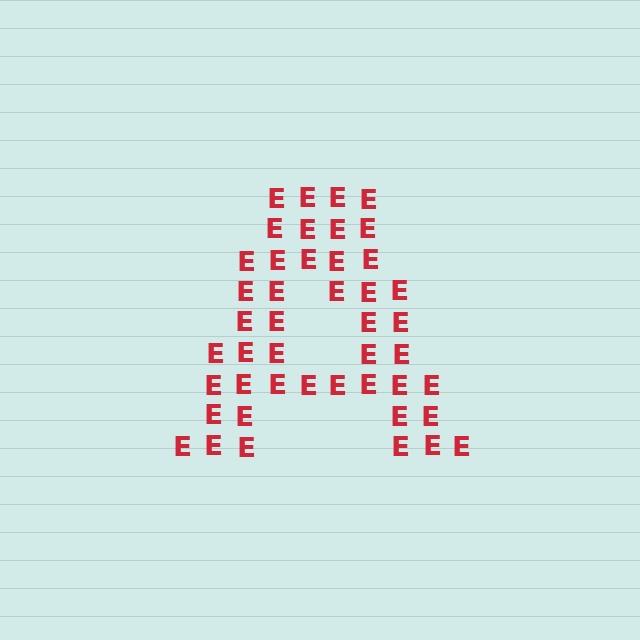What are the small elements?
The small elements are letter E's.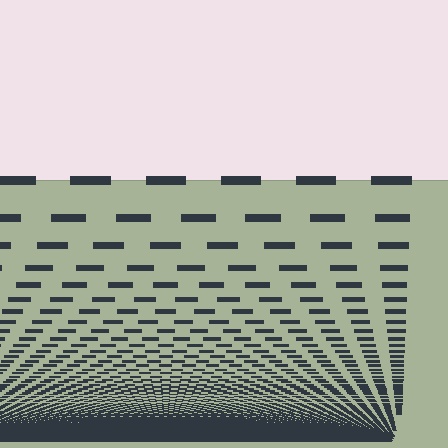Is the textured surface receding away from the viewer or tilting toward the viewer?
The surface appears to tilt toward the viewer. Texture elements get larger and sparser toward the top.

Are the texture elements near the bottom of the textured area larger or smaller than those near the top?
Smaller. The gradient is inverted — elements near the bottom are smaller and denser.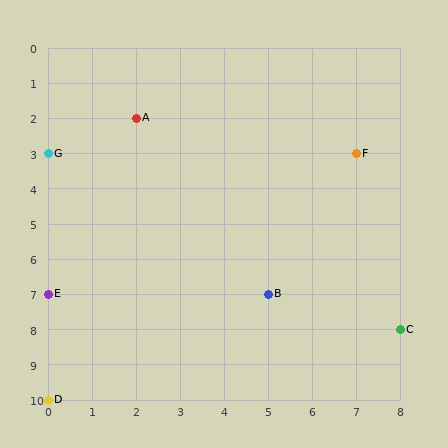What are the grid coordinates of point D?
Point D is at grid coordinates (0, 10).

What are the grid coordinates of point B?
Point B is at grid coordinates (5, 7).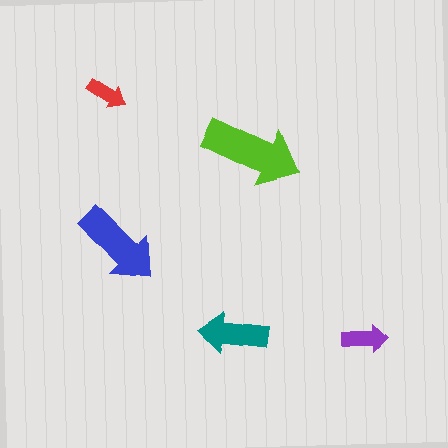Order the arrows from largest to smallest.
the lime one, the blue one, the teal one, the purple one, the red one.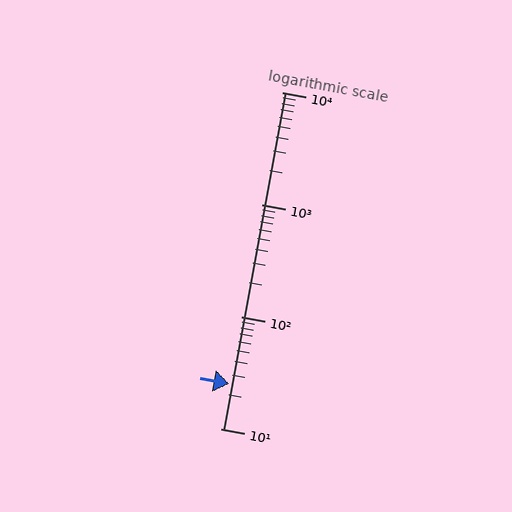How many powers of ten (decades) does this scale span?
The scale spans 3 decades, from 10 to 10000.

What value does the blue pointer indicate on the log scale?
The pointer indicates approximately 25.